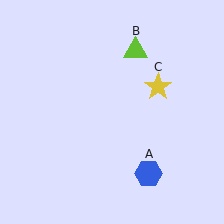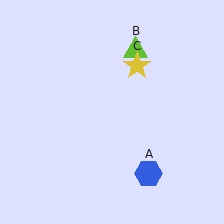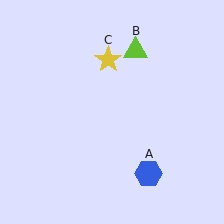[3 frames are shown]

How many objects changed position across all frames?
1 object changed position: yellow star (object C).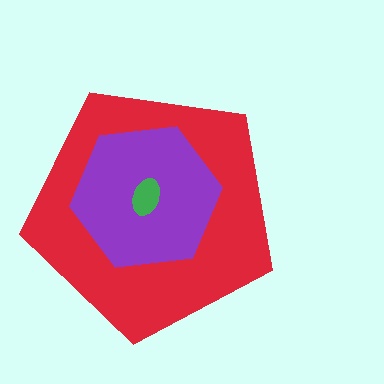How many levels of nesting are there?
3.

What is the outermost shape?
The red pentagon.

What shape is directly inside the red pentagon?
The purple hexagon.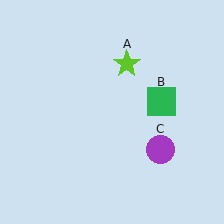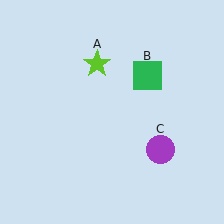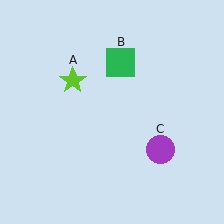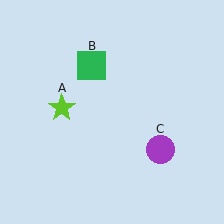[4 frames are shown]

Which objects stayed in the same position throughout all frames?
Purple circle (object C) remained stationary.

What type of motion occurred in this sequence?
The lime star (object A), green square (object B) rotated counterclockwise around the center of the scene.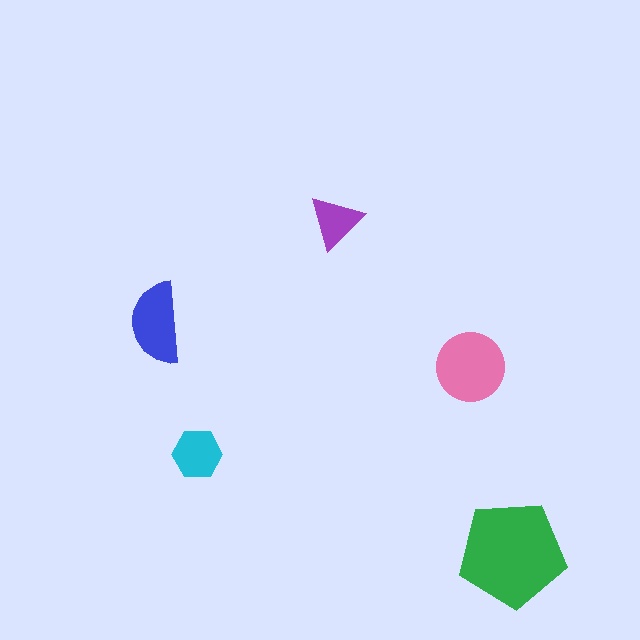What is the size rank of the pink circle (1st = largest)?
2nd.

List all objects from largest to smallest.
The green pentagon, the pink circle, the blue semicircle, the cyan hexagon, the purple triangle.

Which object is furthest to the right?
The green pentagon is rightmost.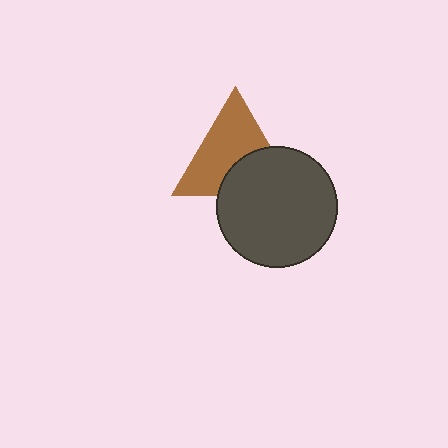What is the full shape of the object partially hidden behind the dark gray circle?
The partially hidden object is a brown triangle.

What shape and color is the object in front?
The object in front is a dark gray circle.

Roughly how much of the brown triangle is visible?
About half of it is visible (roughly 63%).